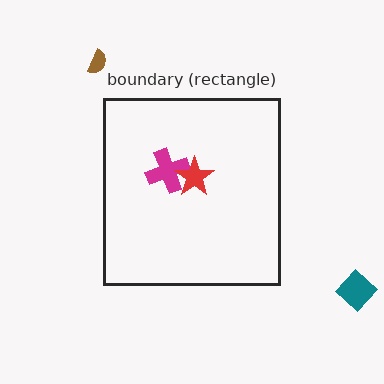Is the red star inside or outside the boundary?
Inside.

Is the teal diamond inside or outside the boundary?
Outside.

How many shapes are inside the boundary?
2 inside, 2 outside.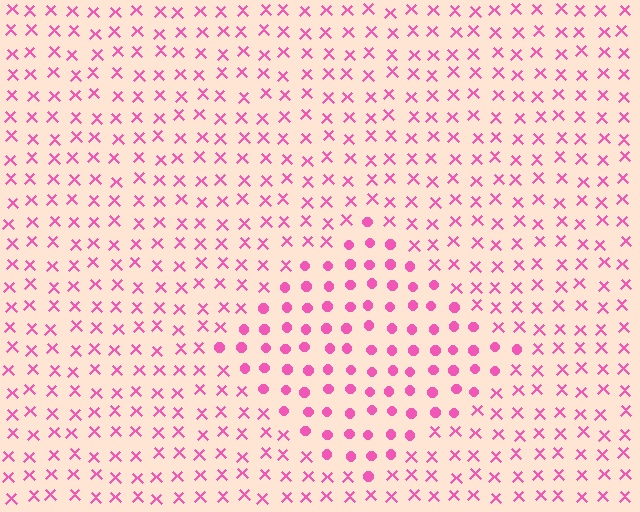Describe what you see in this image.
The image is filled with small pink elements arranged in a uniform grid. A diamond-shaped region contains circles, while the surrounding area contains X marks. The boundary is defined purely by the change in element shape.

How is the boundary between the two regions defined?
The boundary is defined by a change in element shape: circles inside vs. X marks outside. All elements share the same color and spacing.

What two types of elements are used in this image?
The image uses circles inside the diamond region and X marks outside it.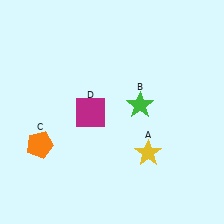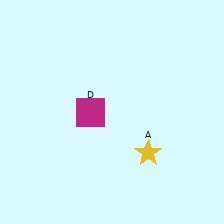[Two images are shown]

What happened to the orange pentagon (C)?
The orange pentagon (C) was removed in Image 2. It was in the bottom-left area of Image 1.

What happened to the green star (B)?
The green star (B) was removed in Image 2. It was in the top-right area of Image 1.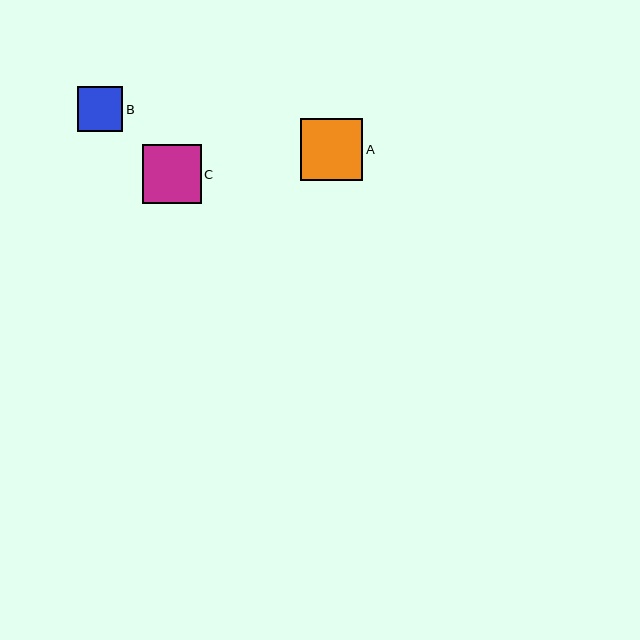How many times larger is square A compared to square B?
Square A is approximately 1.4 times the size of square B.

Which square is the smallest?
Square B is the smallest with a size of approximately 45 pixels.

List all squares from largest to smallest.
From largest to smallest: A, C, B.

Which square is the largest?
Square A is the largest with a size of approximately 62 pixels.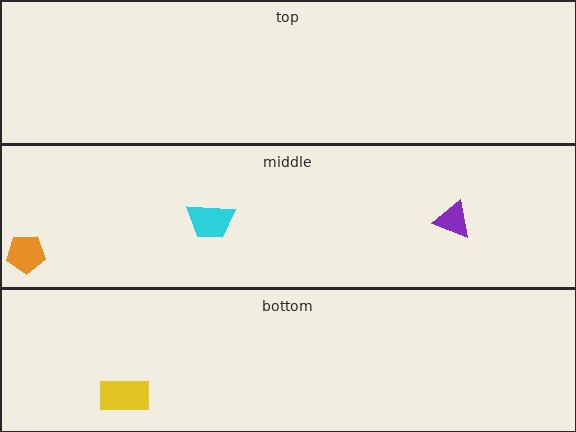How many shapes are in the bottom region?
1.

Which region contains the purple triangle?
The middle region.